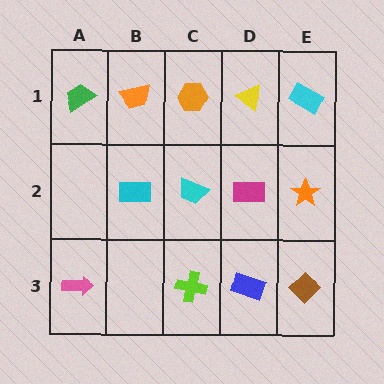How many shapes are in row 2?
4 shapes.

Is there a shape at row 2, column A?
No, that cell is empty.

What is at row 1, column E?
A cyan rectangle.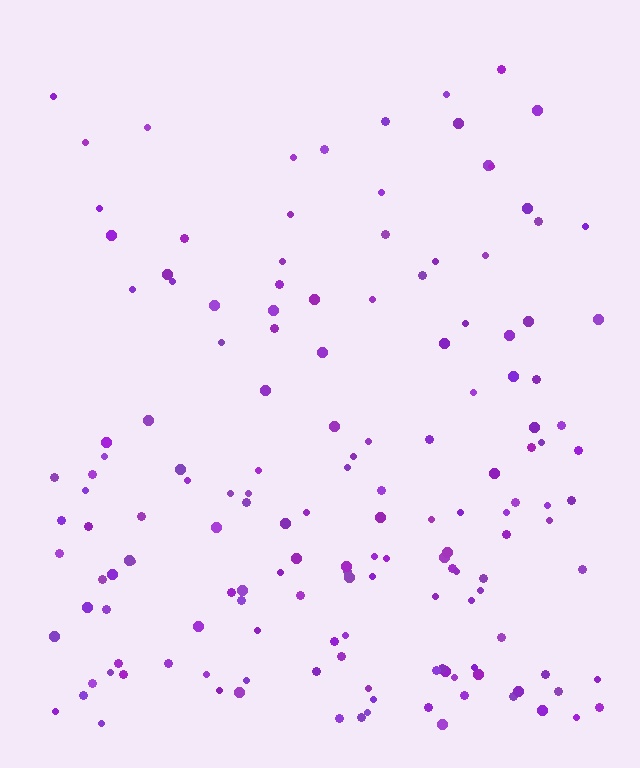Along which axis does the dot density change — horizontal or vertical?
Vertical.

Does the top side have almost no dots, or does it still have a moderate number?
Still a moderate number, just noticeably fewer than the bottom.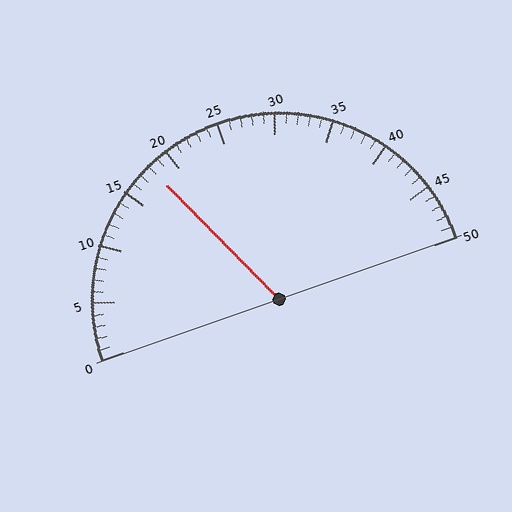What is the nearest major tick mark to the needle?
The nearest major tick mark is 20.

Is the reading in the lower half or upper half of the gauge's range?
The reading is in the lower half of the range (0 to 50).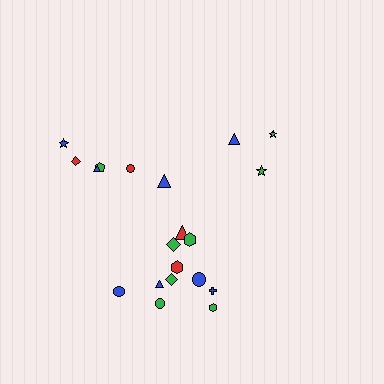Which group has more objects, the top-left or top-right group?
The top-left group.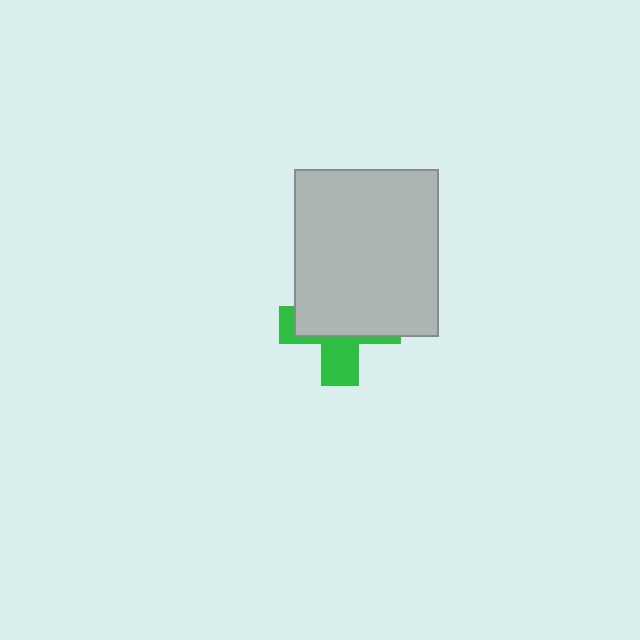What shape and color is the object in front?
The object in front is a light gray rectangle.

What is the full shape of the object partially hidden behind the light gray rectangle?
The partially hidden object is a green cross.